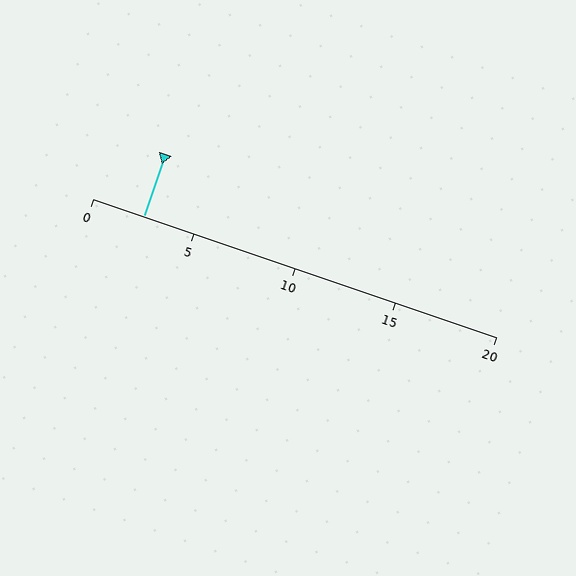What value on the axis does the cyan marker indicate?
The marker indicates approximately 2.5.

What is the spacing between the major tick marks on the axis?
The major ticks are spaced 5 apart.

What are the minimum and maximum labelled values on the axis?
The axis runs from 0 to 20.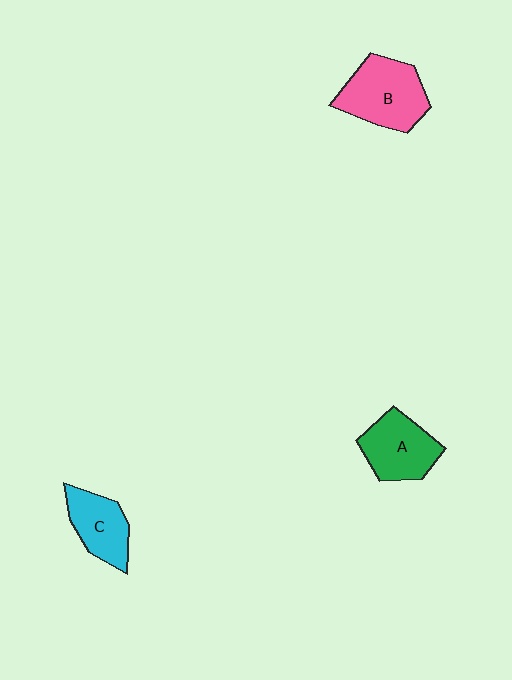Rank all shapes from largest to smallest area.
From largest to smallest: B (pink), A (green), C (cyan).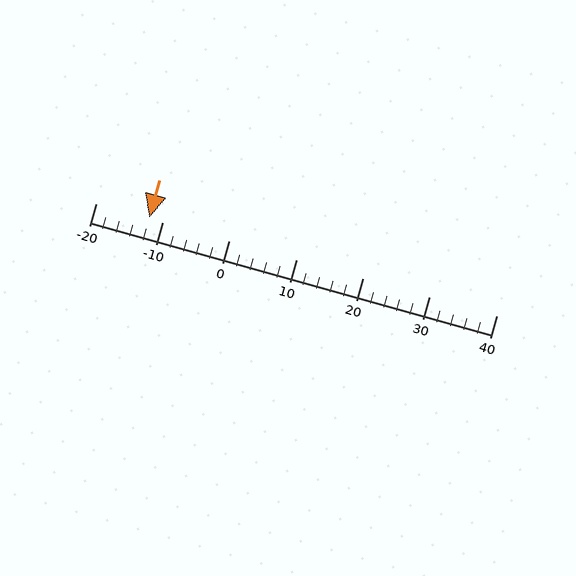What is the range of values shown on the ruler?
The ruler shows values from -20 to 40.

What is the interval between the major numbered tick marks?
The major tick marks are spaced 10 units apart.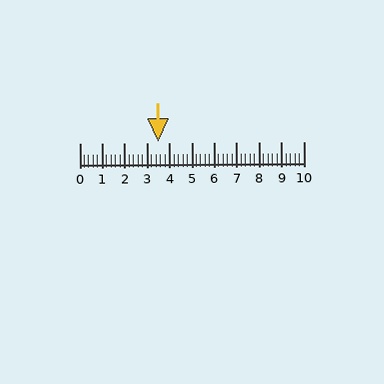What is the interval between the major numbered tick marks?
The major tick marks are spaced 1 units apart.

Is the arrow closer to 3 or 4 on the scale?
The arrow is closer to 4.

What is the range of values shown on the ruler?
The ruler shows values from 0 to 10.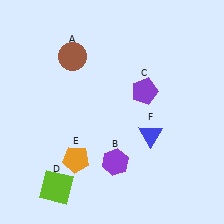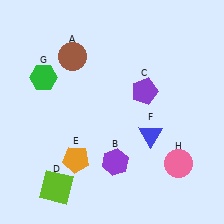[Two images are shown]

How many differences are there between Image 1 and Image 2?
There are 2 differences between the two images.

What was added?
A green hexagon (G), a pink circle (H) were added in Image 2.